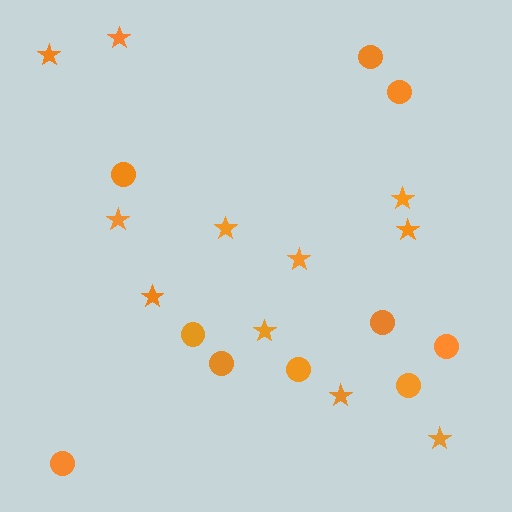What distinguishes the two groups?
There are 2 groups: one group of stars (11) and one group of circles (10).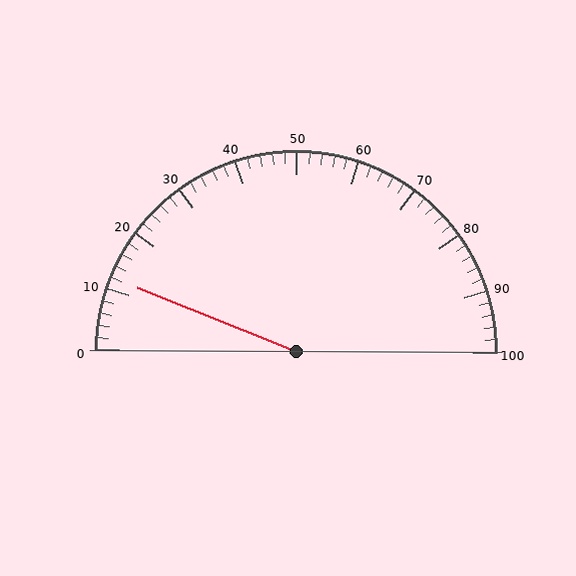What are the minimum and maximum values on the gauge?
The gauge ranges from 0 to 100.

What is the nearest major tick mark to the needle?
The nearest major tick mark is 10.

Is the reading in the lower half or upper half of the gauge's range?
The reading is in the lower half of the range (0 to 100).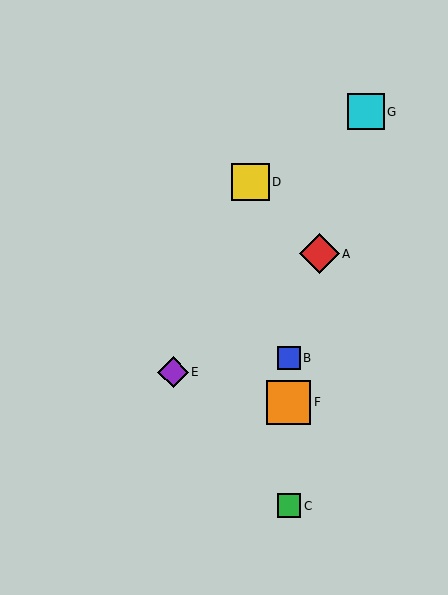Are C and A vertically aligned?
No, C is at x≈289 and A is at x≈319.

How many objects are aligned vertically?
3 objects (B, C, F) are aligned vertically.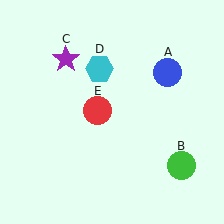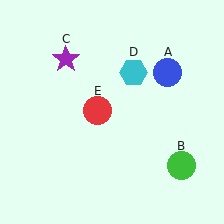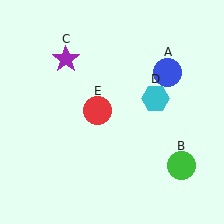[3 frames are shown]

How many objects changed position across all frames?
1 object changed position: cyan hexagon (object D).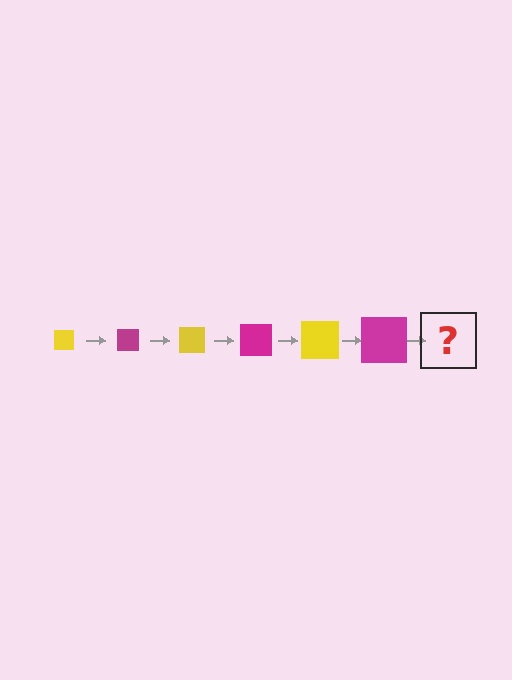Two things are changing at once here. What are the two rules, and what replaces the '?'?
The two rules are that the square grows larger each step and the color cycles through yellow and magenta. The '?' should be a yellow square, larger than the previous one.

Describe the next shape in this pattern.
It should be a yellow square, larger than the previous one.